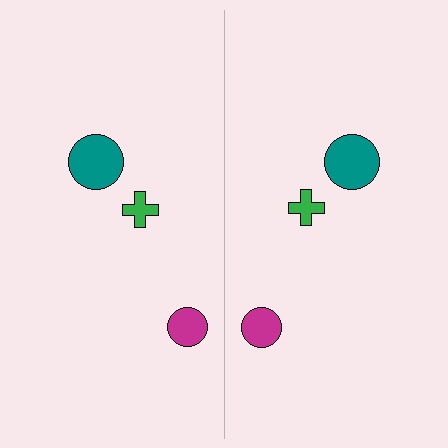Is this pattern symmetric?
Yes, this pattern has bilateral (reflection) symmetry.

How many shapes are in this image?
There are 6 shapes in this image.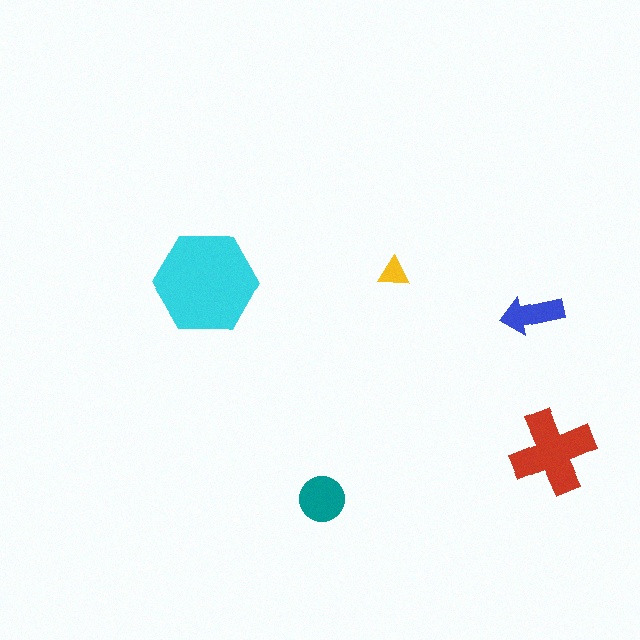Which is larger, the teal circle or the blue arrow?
The teal circle.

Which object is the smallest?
The yellow triangle.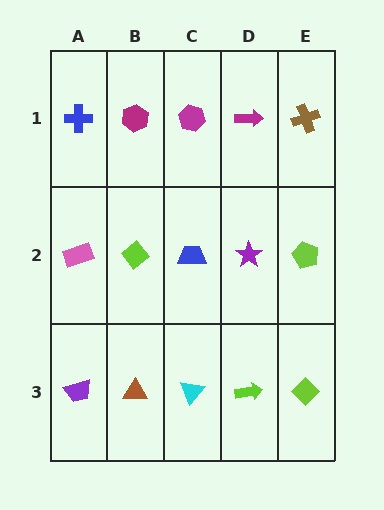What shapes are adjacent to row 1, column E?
A lime pentagon (row 2, column E), a magenta arrow (row 1, column D).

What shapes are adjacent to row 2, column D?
A magenta arrow (row 1, column D), a lime arrow (row 3, column D), a blue trapezoid (row 2, column C), a lime pentagon (row 2, column E).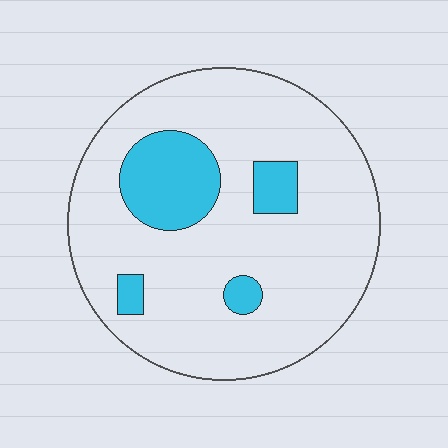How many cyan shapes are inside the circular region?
4.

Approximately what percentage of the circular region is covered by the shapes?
Approximately 15%.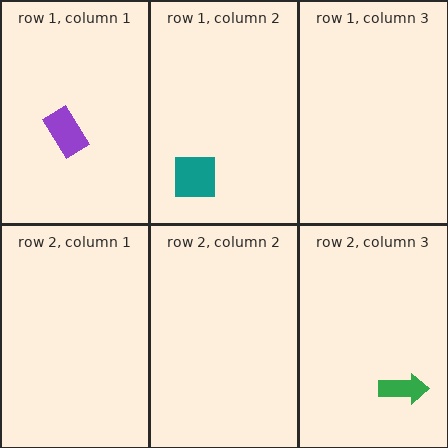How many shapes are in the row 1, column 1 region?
1.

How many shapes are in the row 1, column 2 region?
1.